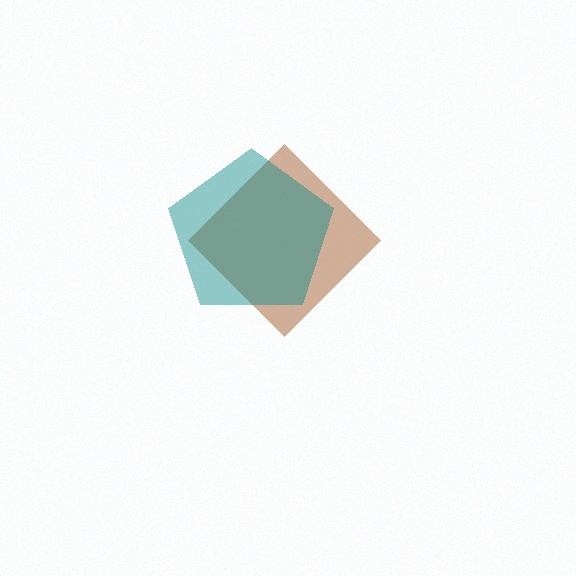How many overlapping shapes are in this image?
There are 2 overlapping shapes in the image.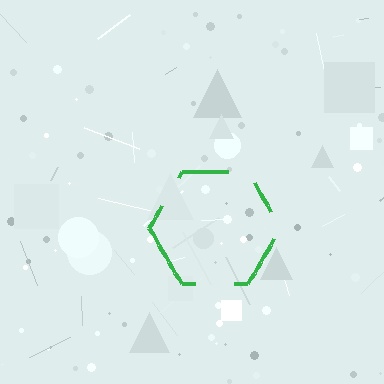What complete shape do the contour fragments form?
The contour fragments form a hexagon.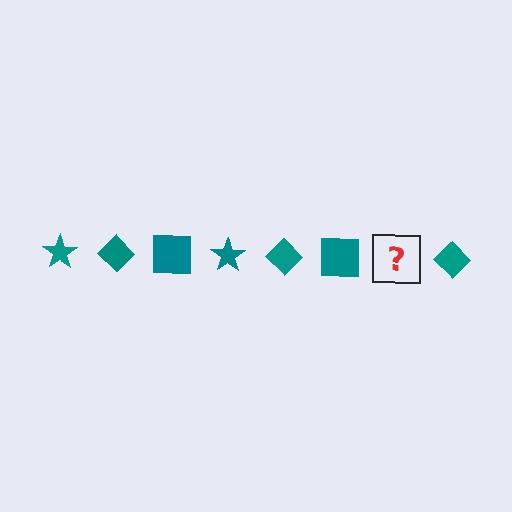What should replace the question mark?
The question mark should be replaced with a teal star.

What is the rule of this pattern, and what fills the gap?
The rule is that the pattern cycles through star, diamond, square shapes in teal. The gap should be filled with a teal star.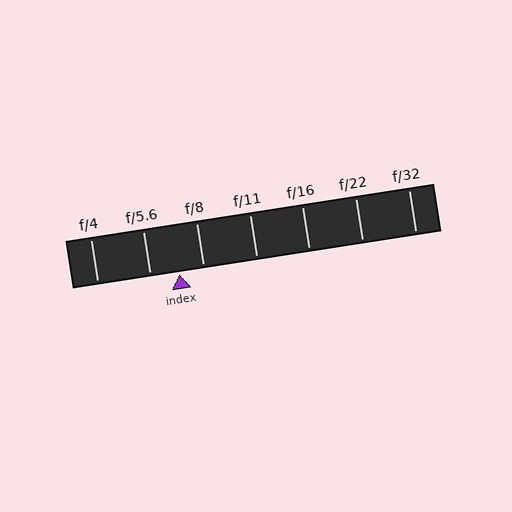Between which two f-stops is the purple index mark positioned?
The index mark is between f/5.6 and f/8.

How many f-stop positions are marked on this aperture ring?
There are 7 f-stop positions marked.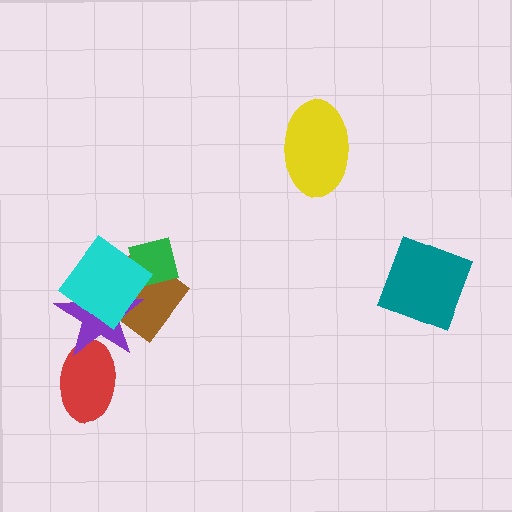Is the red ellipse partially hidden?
Yes, it is partially covered by another shape.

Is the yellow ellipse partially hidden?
No, no other shape covers it.